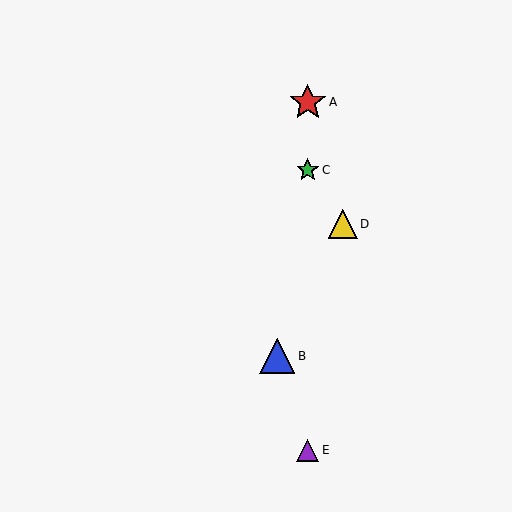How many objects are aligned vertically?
3 objects (A, C, E) are aligned vertically.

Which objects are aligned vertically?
Objects A, C, E are aligned vertically.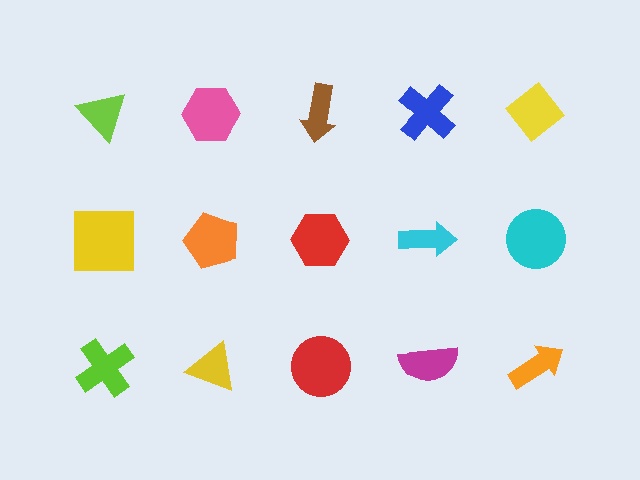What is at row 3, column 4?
A magenta semicircle.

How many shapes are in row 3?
5 shapes.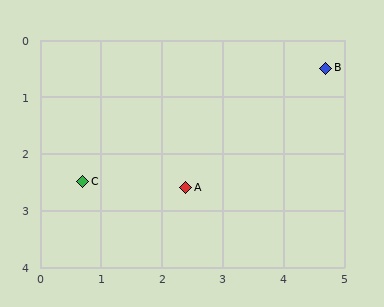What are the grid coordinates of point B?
Point B is at approximately (4.7, 0.5).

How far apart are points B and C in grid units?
Points B and C are about 4.5 grid units apart.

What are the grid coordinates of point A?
Point A is at approximately (2.4, 2.6).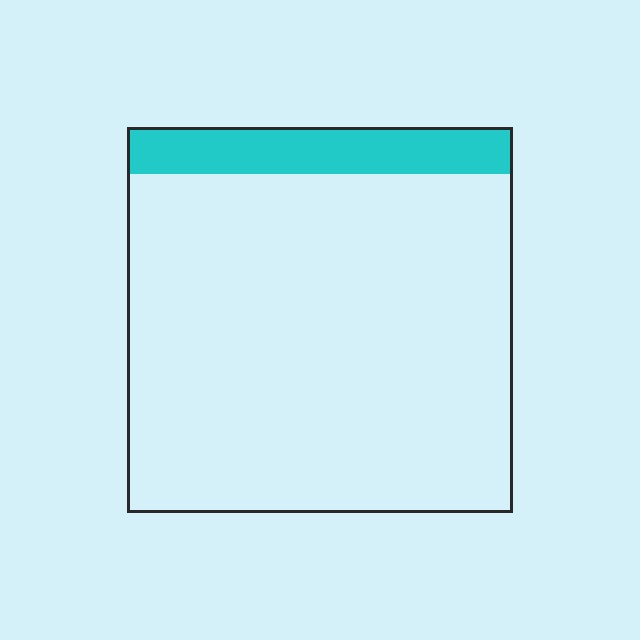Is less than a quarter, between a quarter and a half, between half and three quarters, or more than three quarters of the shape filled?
Less than a quarter.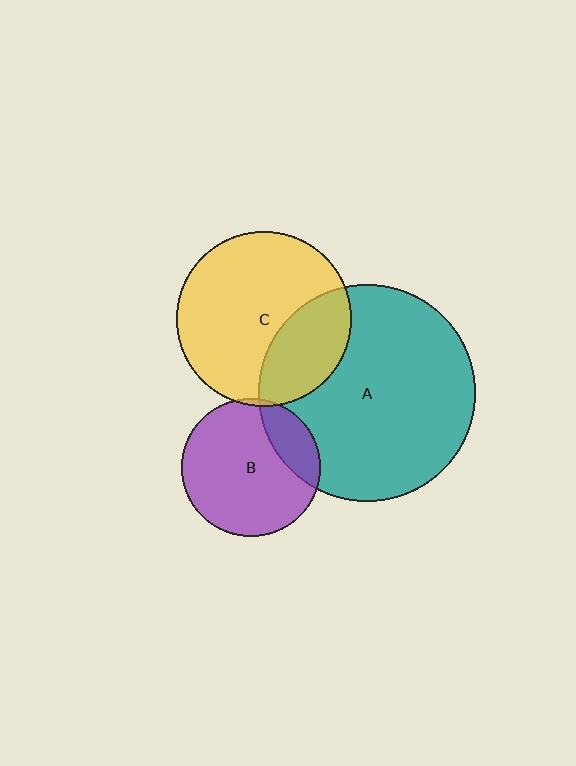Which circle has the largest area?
Circle A (teal).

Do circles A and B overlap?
Yes.